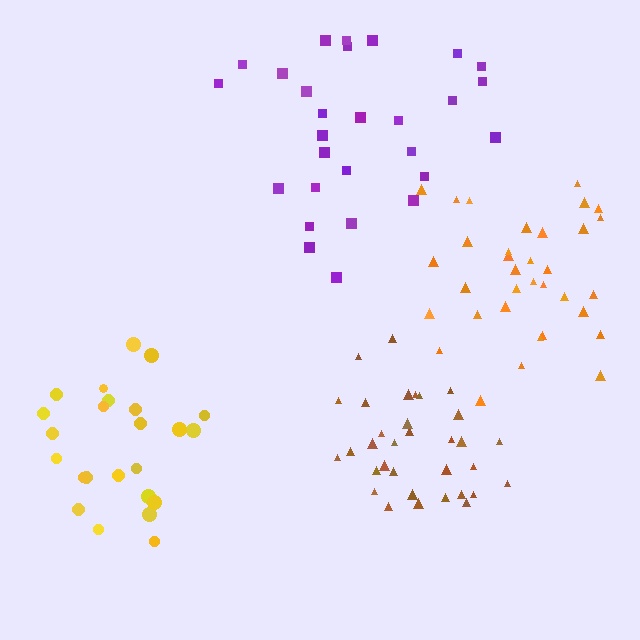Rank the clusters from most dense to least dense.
brown, orange, yellow, purple.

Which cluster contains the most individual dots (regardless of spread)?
Orange (35).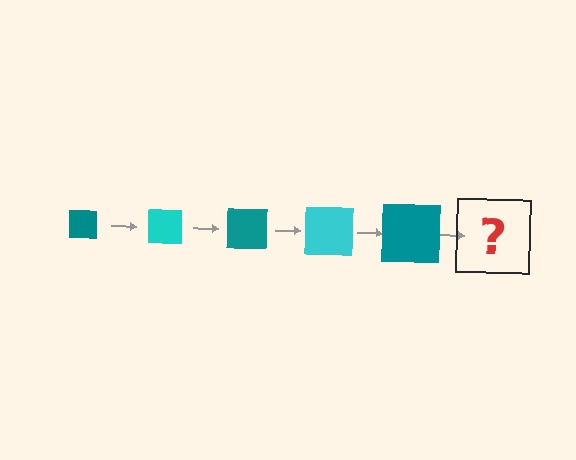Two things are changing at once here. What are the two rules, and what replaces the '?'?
The two rules are that the square grows larger each step and the color cycles through teal and cyan. The '?' should be a cyan square, larger than the previous one.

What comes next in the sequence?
The next element should be a cyan square, larger than the previous one.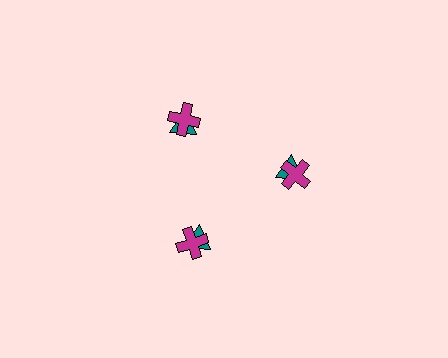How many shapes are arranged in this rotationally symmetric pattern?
There are 6 shapes, arranged in 3 groups of 2.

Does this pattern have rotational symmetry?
Yes, this pattern has 3-fold rotational symmetry. It looks the same after rotating 120 degrees around the center.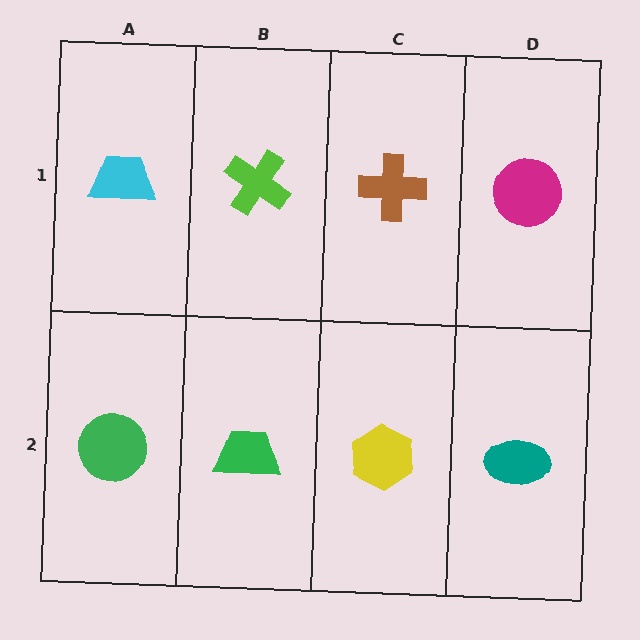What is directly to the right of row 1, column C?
A magenta circle.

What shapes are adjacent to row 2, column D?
A magenta circle (row 1, column D), a yellow hexagon (row 2, column C).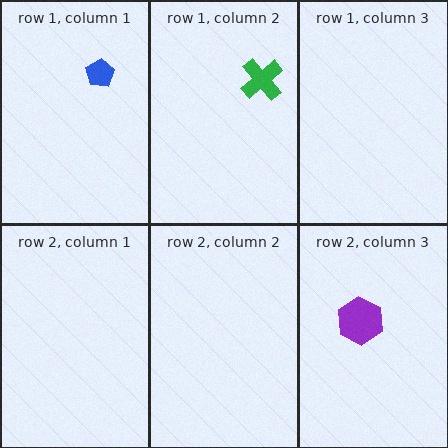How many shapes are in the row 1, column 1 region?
1.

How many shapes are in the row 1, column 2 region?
1.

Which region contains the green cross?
The row 1, column 2 region.